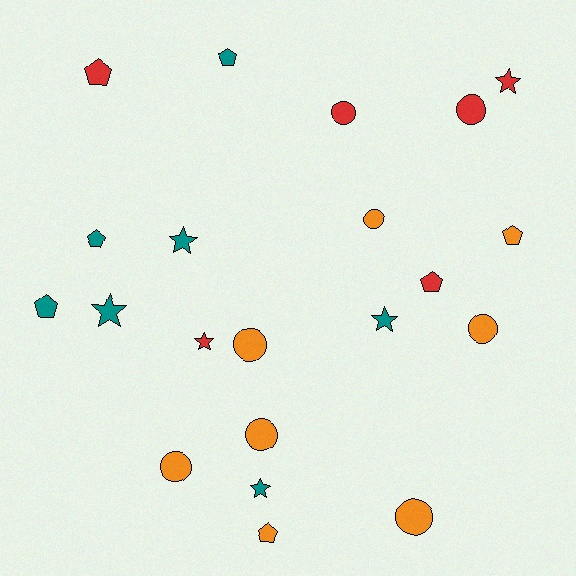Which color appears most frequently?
Orange, with 8 objects.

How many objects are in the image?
There are 21 objects.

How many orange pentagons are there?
There are 2 orange pentagons.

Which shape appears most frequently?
Circle, with 8 objects.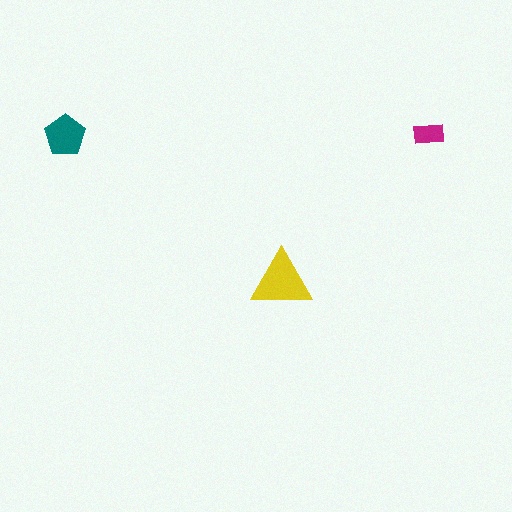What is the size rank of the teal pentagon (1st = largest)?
2nd.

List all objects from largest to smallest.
The yellow triangle, the teal pentagon, the magenta rectangle.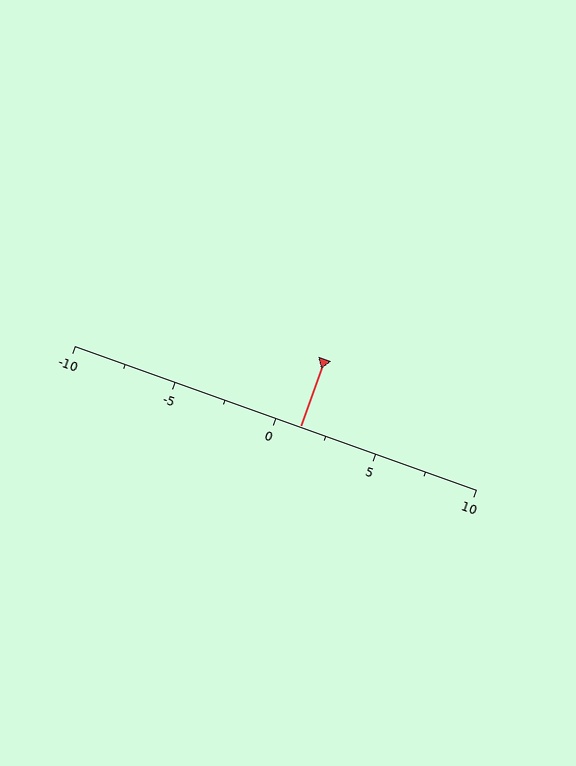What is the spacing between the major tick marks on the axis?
The major ticks are spaced 5 apart.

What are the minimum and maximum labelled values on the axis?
The axis runs from -10 to 10.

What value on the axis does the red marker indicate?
The marker indicates approximately 1.2.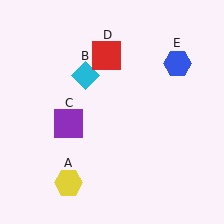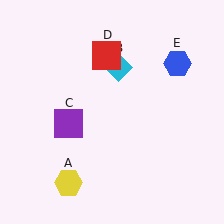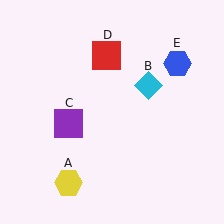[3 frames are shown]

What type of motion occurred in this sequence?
The cyan diamond (object B) rotated clockwise around the center of the scene.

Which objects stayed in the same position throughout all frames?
Yellow hexagon (object A) and purple square (object C) and red square (object D) and blue hexagon (object E) remained stationary.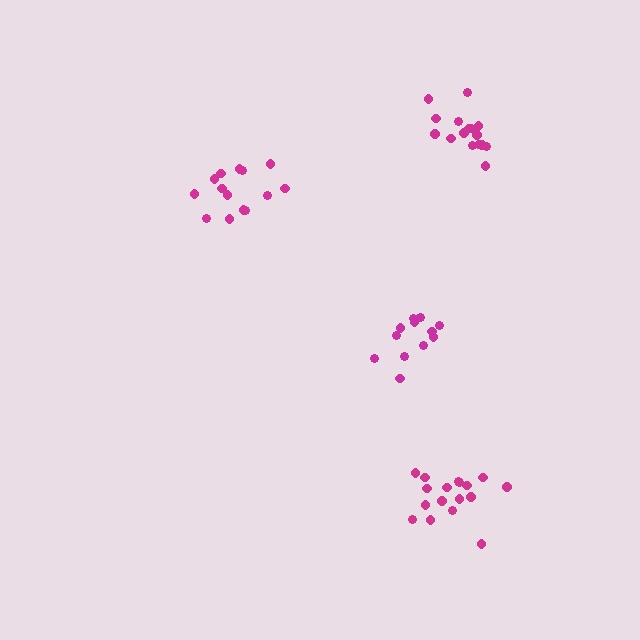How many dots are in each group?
Group 1: 16 dots, Group 2: 17 dots, Group 3: 14 dots, Group 4: 12 dots (59 total).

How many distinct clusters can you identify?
There are 4 distinct clusters.